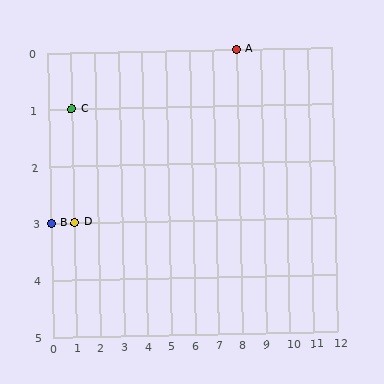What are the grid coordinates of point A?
Point A is at grid coordinates (8, 0).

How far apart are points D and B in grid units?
Points D and B are 1 column apart.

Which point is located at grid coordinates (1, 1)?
Point C is at (1, 1).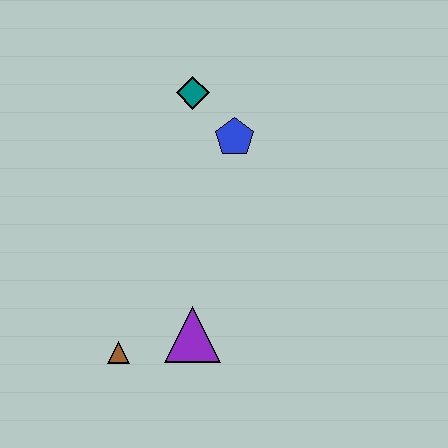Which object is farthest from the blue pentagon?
The brown triangle is farthest from the blue pentagon.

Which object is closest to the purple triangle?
The brown triangle is closest to the purple triangle.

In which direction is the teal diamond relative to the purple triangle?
The teal diamond is above the purple triangle.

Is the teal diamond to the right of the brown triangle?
Yes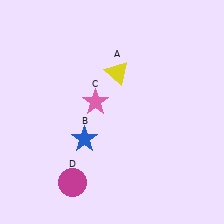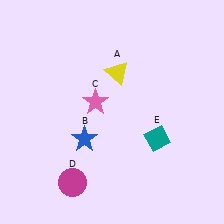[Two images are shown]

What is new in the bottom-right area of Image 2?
A teal diamond (E) was added in the bottom-right area of Image 2.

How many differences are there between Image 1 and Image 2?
There is 1 difference between the two images.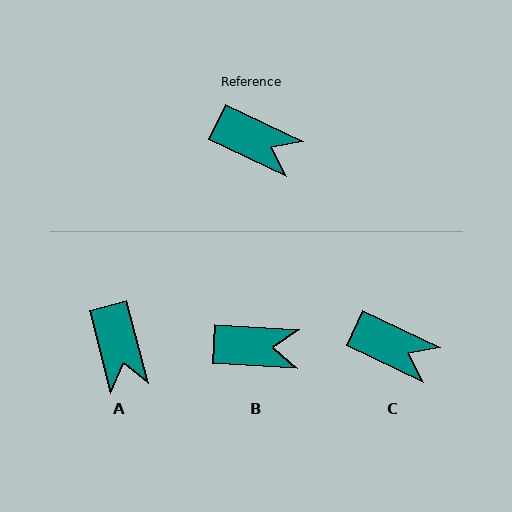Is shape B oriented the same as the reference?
No, it is off by about 22 degrees.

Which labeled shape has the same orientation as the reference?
C.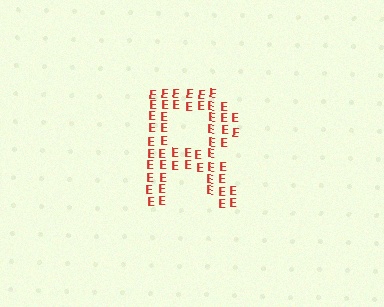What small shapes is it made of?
It is made of small letter E's.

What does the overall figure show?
The overall figure shows the letter R.